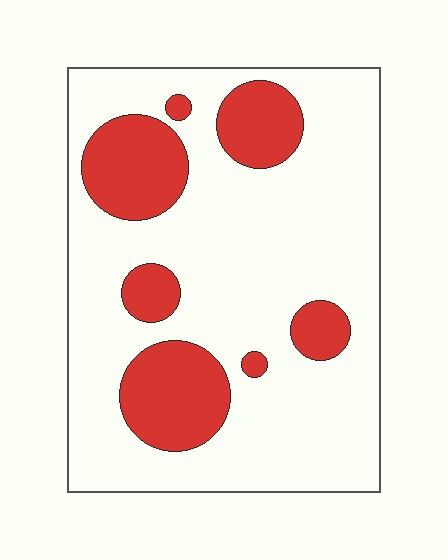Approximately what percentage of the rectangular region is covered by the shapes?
Approximately 25%.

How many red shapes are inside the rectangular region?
7.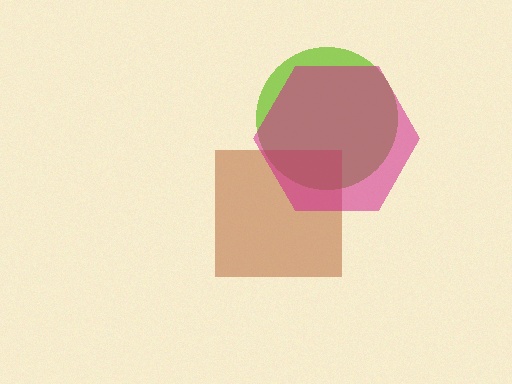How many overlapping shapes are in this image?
There are 3 overlapping shapes in the image.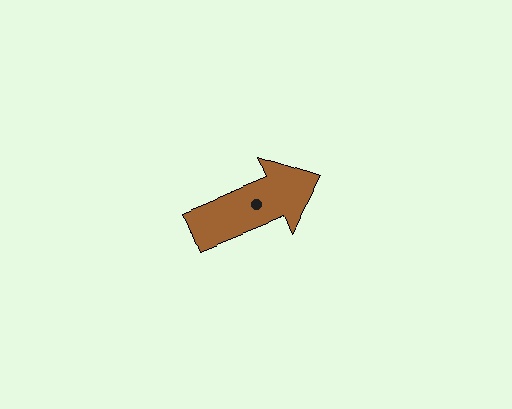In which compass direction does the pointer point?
East.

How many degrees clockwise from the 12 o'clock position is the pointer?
Approximately 68 degrees.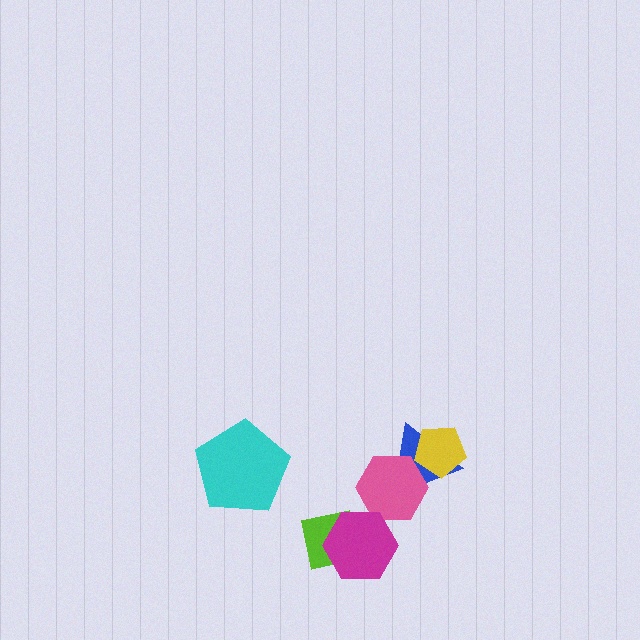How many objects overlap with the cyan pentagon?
0 objects overlap with the cyan pentagon.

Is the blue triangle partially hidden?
Yes, it is partially covered by another shape.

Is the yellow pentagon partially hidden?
No, no other shape covers it.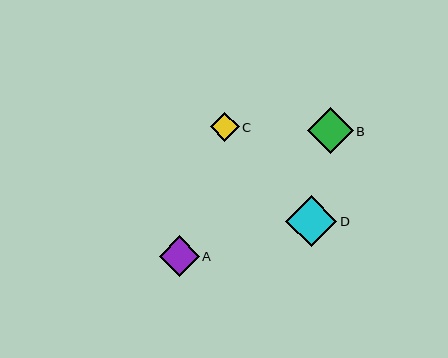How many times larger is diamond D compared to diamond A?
Diamond D is approximately 1.3 times the size of diamond A.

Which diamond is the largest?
Diamond D is the largest with a size of approximately 51 pixels.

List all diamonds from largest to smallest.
From largest to smallest: D, B, A, C.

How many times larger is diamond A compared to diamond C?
Diamond A is approximately 1.4 times the size of diamond C.